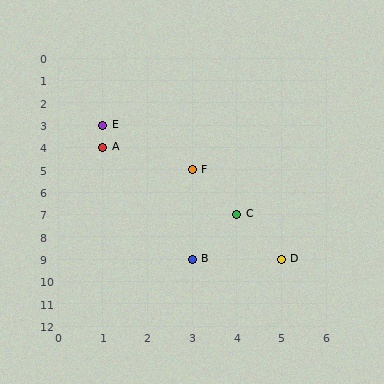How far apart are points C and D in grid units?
Points C and D are 1 column and 2 rows apart (about 2.2 grid units diagonally).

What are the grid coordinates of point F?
Point F is at grid coordinates (3, 5).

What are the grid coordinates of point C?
Point C is at grid coordinates (4, 7).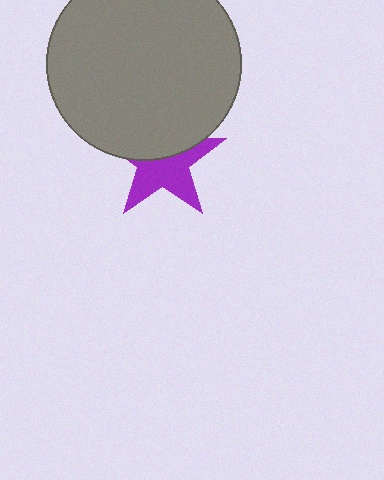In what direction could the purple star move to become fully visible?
The purple star could move down. That would shift it out from behind the gray circle entirely.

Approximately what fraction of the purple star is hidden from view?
Roughly 46% of the purple star is hidden behind the gray circle.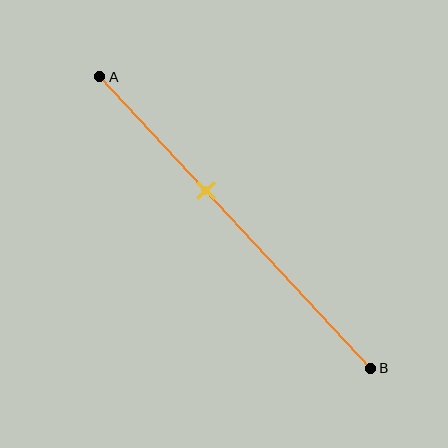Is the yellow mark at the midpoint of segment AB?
No, the mark is at about 40% from A, not at the 50% midpoint.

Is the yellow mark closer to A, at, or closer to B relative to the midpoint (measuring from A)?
The yellow mark is closer to point A than the midpoint of segment AB.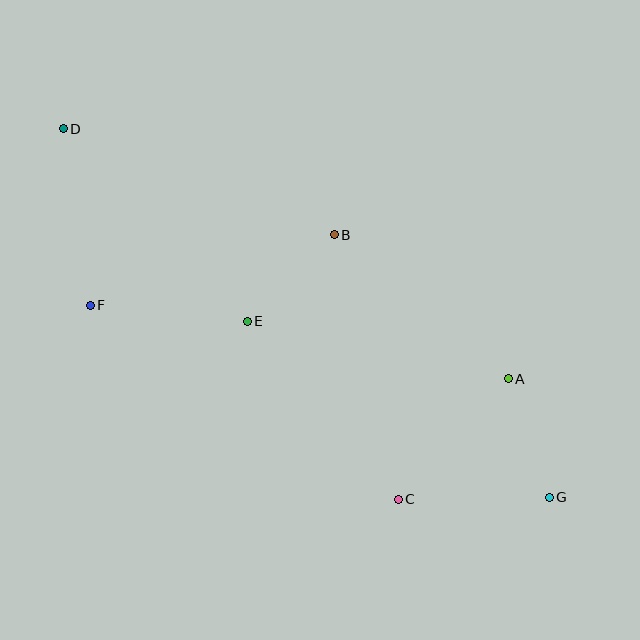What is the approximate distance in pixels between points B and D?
The distance between B and D is approximately 291 pixels.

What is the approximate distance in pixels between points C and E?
The distance between C and E is approximately 233 pixels.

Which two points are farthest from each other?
Points D and G are farthest from each other.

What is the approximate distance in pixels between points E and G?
The distance between E and G is approximately 349 pixels.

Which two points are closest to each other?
Points B and E are closest to each other.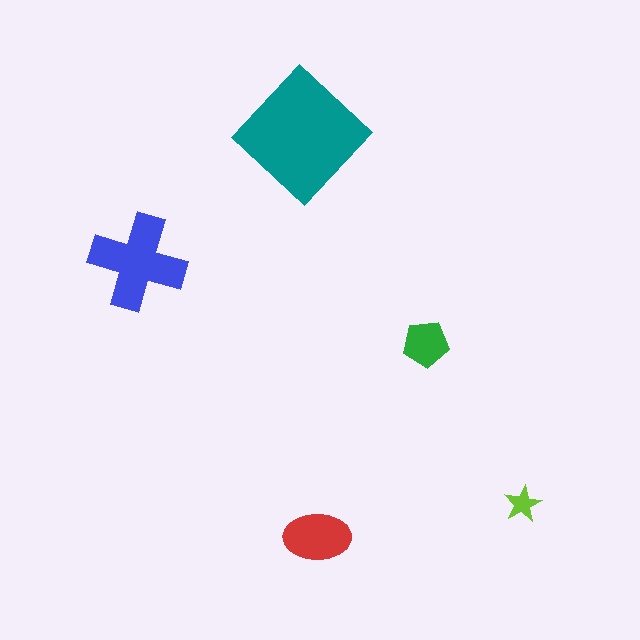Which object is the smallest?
The lime star.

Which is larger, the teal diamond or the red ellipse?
The teal diamond.